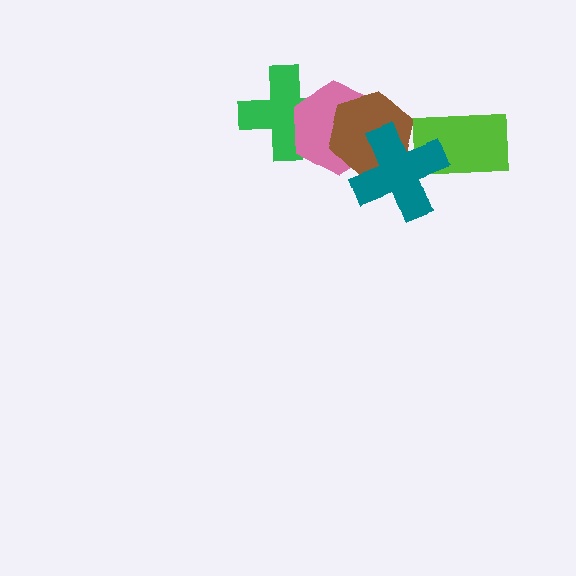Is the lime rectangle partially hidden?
Yes, it is partially covered by another shape.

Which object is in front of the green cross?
The pink hexagon is in front of the green cross.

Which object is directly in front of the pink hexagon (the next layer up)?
The brown hexagon is directly in front of the pink hexagon.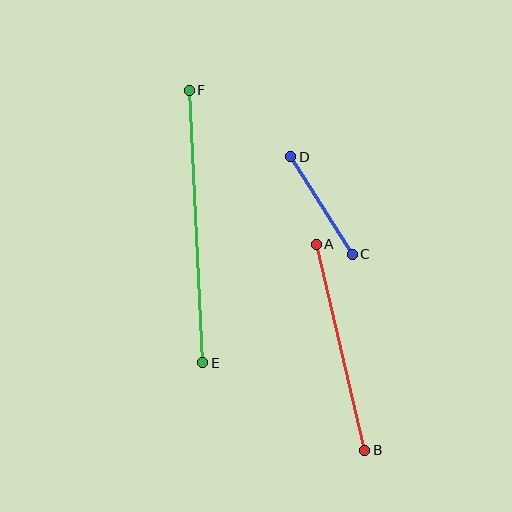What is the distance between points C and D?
The distance is approximately 116 pixels.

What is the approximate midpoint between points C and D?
The midpoint is at approximately (322, 205) pixels.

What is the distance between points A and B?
The distance is approximately 212 pixels.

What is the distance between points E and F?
The distance is approximately 273 pixels.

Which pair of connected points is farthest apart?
Points E and F are farthest apart.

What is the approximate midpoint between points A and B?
The midpoint is at approximately (341, 347) pixels.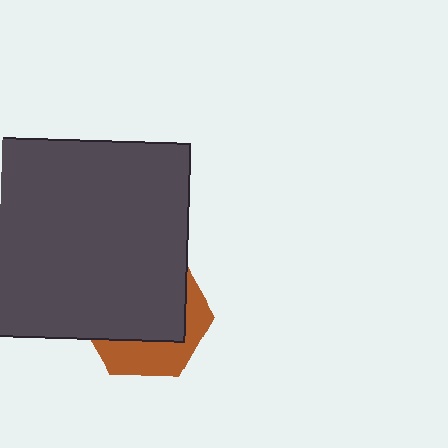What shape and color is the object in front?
The object in front is a dark gray square.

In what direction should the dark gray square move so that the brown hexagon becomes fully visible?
The dark gray square should move up. That is the shortest direction to clear the overlap and leave the brown hexagon fully visible.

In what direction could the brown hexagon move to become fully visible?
The brown hexagon could move down. That would shift it out from behind the dark gray square entirely.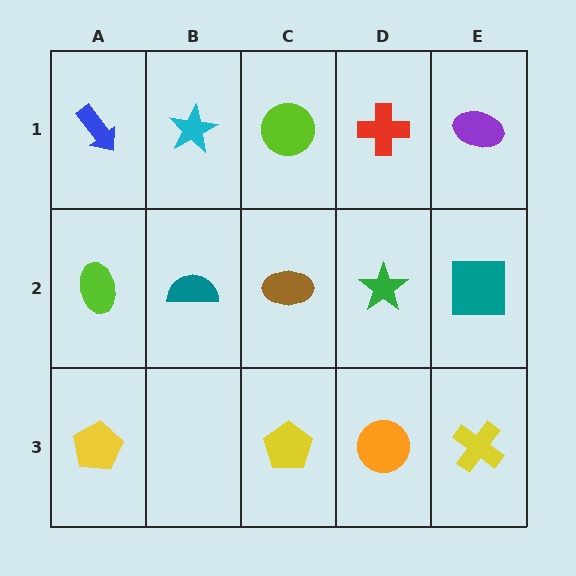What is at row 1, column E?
A purple ellipse.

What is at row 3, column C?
A yellow pentagon.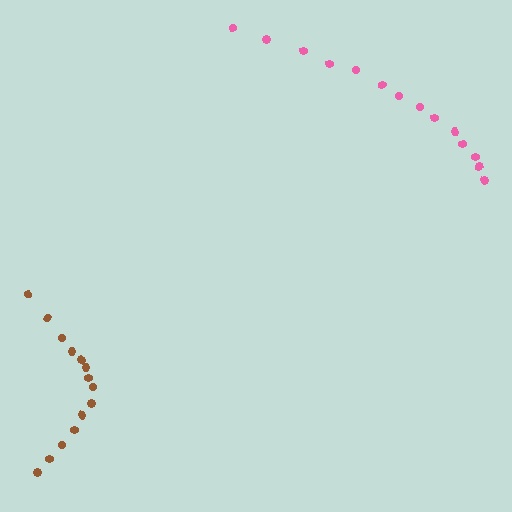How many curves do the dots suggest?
There are 2 distinct paths.